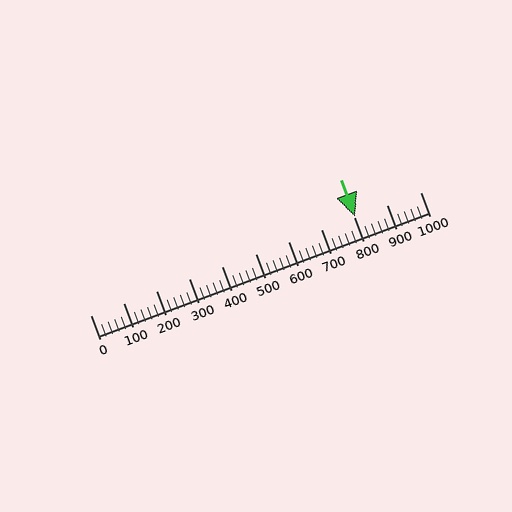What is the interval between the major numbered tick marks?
The major tick marks are spaced 100 units apart.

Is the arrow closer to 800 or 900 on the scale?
The arrow is closer to 800.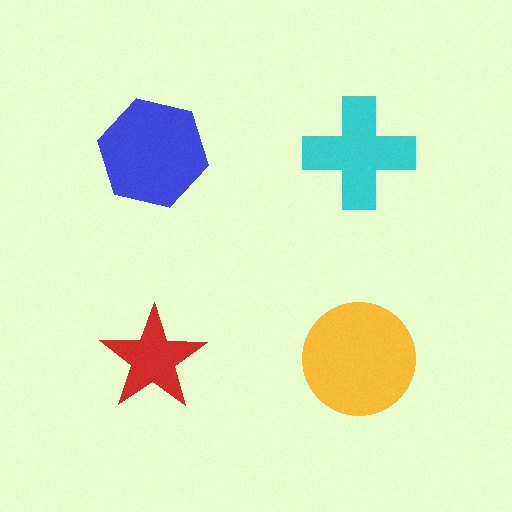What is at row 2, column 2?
A yellow circle.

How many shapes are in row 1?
2 shapes.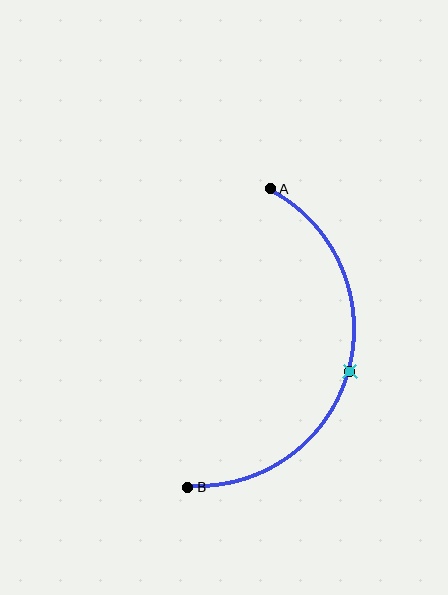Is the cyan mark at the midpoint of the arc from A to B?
Yes. The cyan mark lies on the arc at equal arc-length from both A and B — it is the arc midpoint.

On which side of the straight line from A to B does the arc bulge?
The arc bulges to the right of the straight line connecting A and B.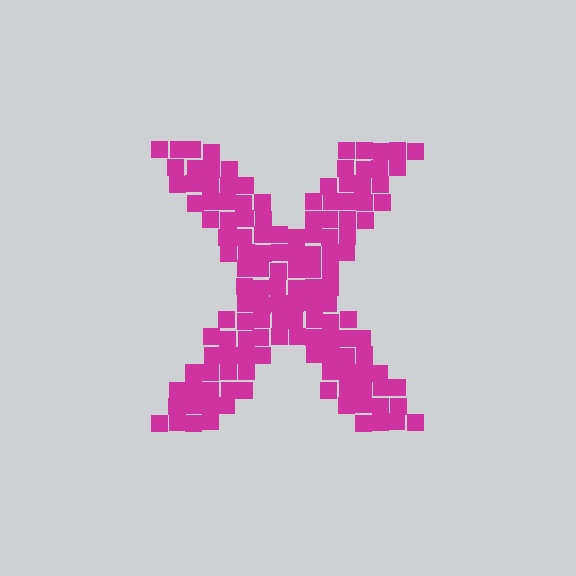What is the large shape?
The large shape is the letter X.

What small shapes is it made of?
It is made of small squares.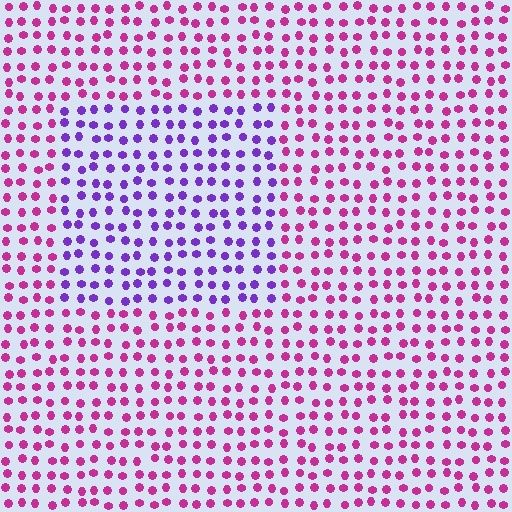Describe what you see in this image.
The image is filled with small magenta elements in a uniform arrangement. A rectangle-shaped region is visible where the elements are tinted to a slightly different hue, forming a subtle color boundary.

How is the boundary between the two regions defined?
The boundary is defined purely by a slight shift in hue (about 49 degrees). Spacing, size, and orientation are identical on both sides.